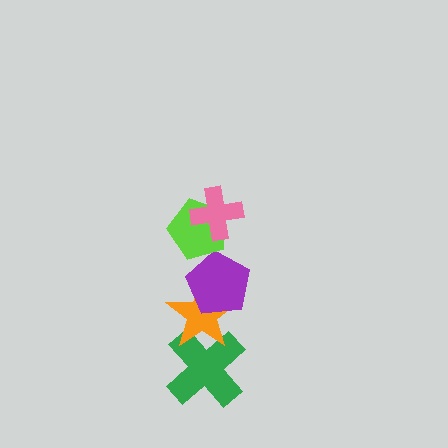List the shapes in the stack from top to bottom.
From top to bottom: the pink cross, the lime pentagon, the purple pentagon, the orange star, the green cross.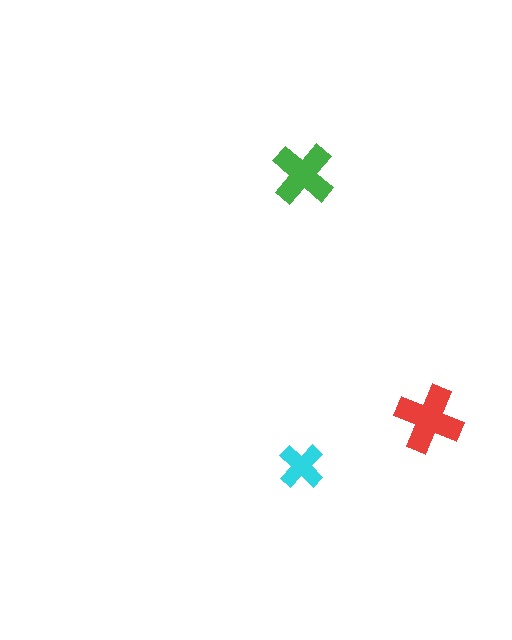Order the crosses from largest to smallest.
the red one, the green one, the cyan one.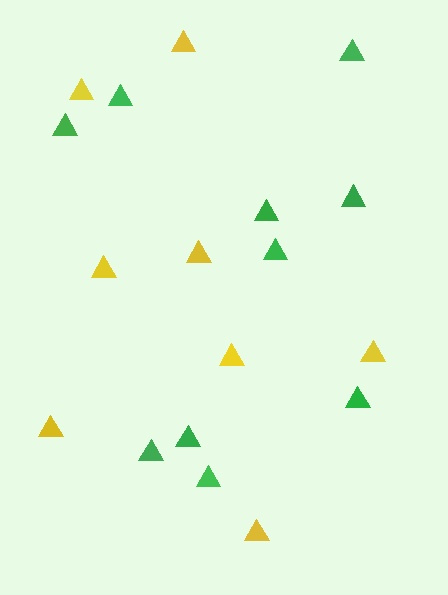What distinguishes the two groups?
There are 2 groups: one group of yellow triangles (8) and one group of green triangles (10).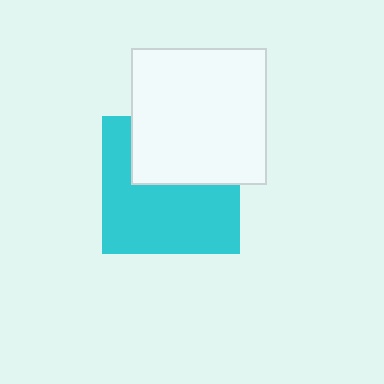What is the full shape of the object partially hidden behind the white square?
The partially hidden object is a cyan square.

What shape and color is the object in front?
The object in front is a white square.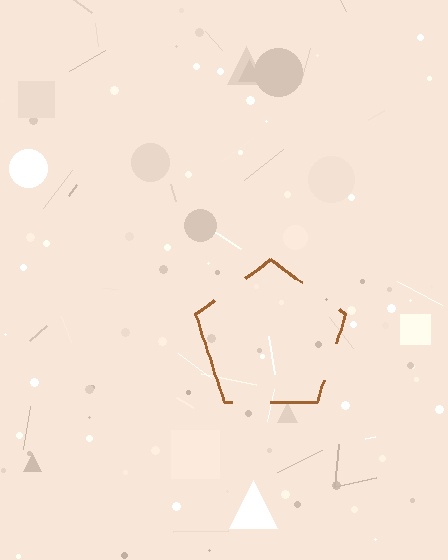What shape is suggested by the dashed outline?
The dashed outline suggests a pentagon.